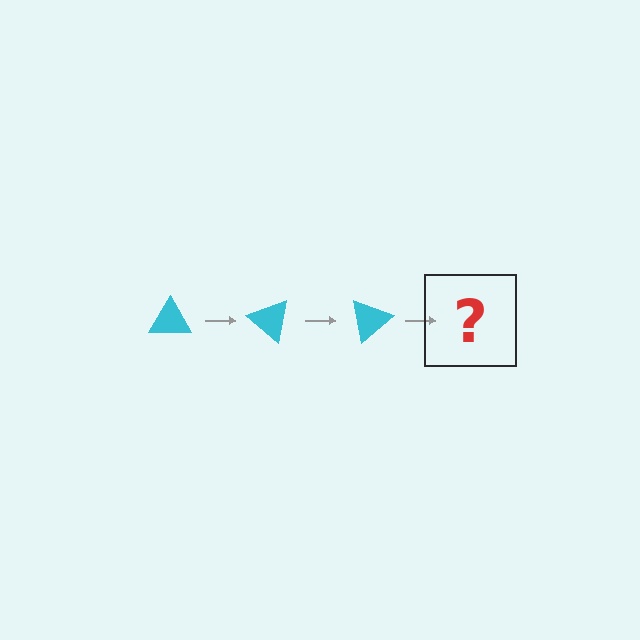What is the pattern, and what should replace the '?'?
The pattern is that the triangle rotates 40 degrees each step. The '?' should be a cyan triangle rotated 120 degrees.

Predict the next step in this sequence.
The next step is a cyan triangle rotated 120 degrees.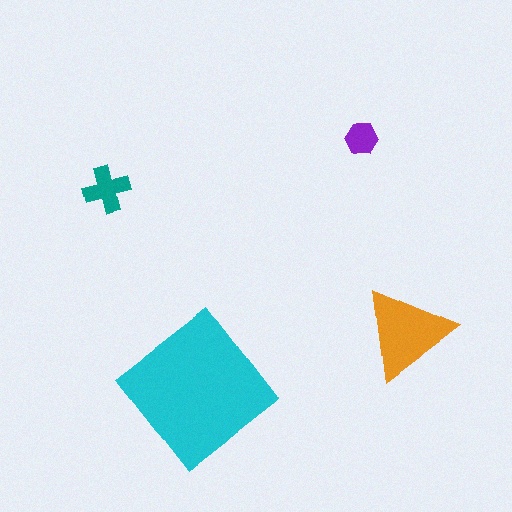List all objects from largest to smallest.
The cyan diamond, the orange triangle, the teal cross, the purple hexagon.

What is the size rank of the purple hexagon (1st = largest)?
4th.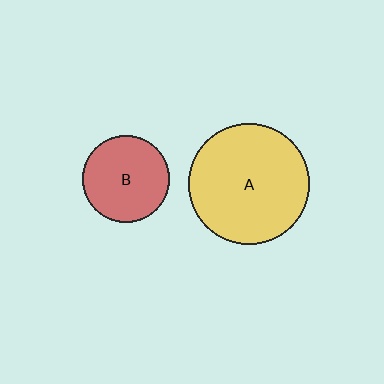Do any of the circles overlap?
No, none of the circles overlap.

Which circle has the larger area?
Circle A (yellow).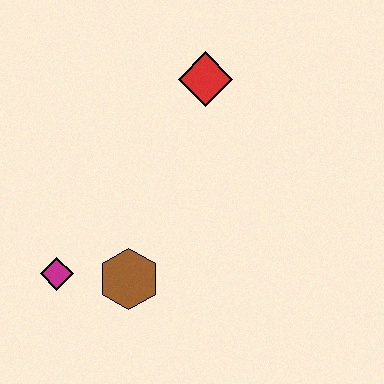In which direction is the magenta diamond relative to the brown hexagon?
The magenta diamond is to the left of the brown hexagon.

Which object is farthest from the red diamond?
The magenta diamond is farthest from the red diamond.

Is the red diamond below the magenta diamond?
No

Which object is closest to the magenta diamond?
The brown hexagon is closest to the magenta diamond.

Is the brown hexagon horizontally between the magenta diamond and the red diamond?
Yes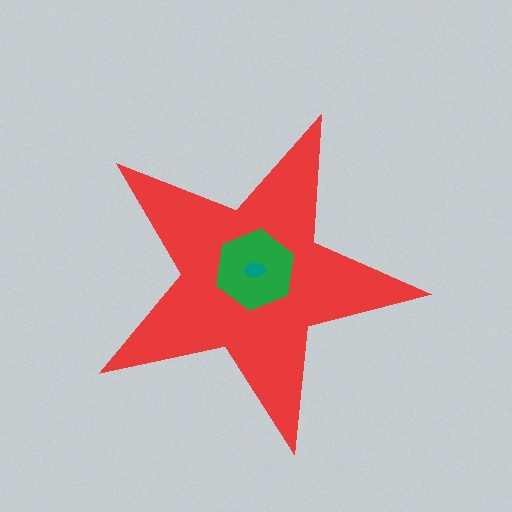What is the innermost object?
The teal ellipse.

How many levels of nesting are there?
3.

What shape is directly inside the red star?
The green hexagon.